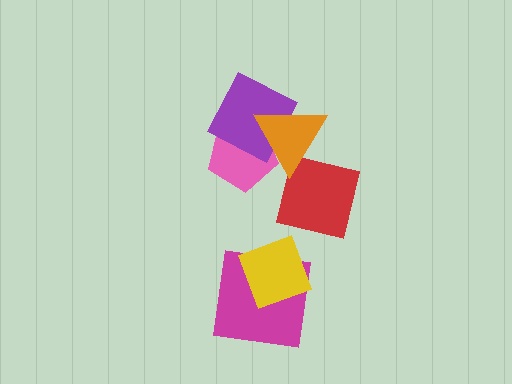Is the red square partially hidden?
Yes, it is partially covered by another shape.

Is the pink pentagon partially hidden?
Yes, it is partially covered by another shape.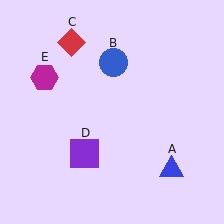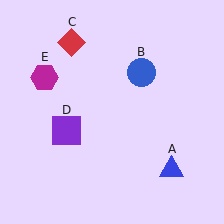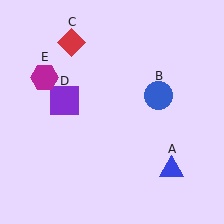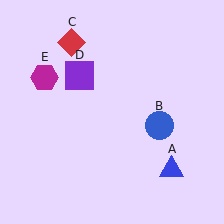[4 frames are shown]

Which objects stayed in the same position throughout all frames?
Blue triangle (object A) and red diamond (object C) and magenta hexagon (object E) remained stationary.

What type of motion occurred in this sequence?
The blue circle (object B), purple square (object D) rotated clockwise around the center of the scene.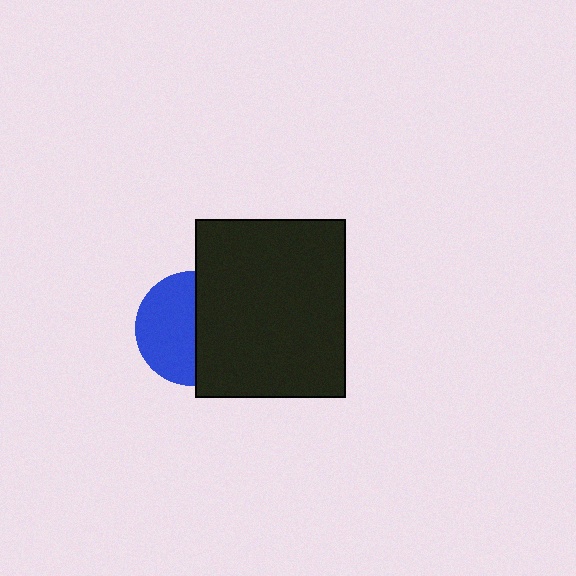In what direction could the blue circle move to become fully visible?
The blue circle could move left. That would shift it out from behind the black rectangle entirely.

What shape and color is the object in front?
The object in front is a black rectangle.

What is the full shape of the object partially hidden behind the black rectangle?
The partially hidden object is a blue circle.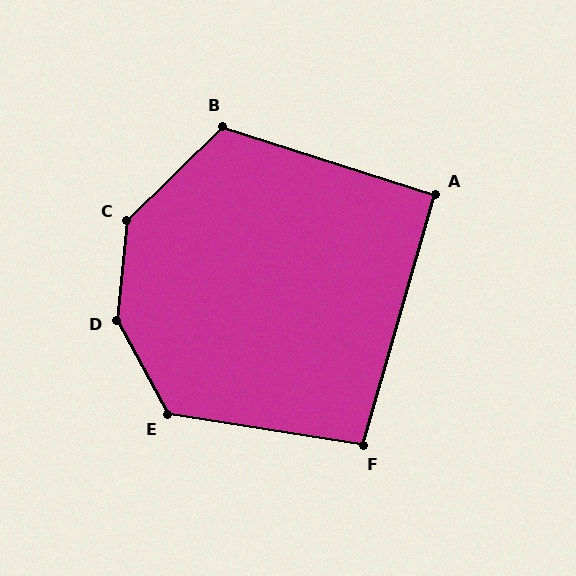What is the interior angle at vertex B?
Approximately 118 degrees (obtuse).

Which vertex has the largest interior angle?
D, at approximately 146 degrees.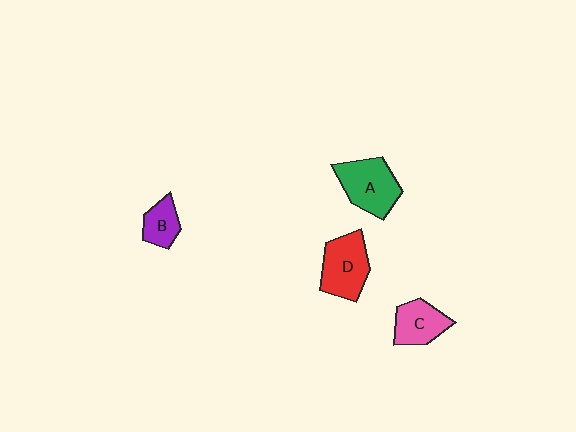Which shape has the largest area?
Shape A (green).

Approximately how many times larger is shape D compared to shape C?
Approximately 1.3 times.